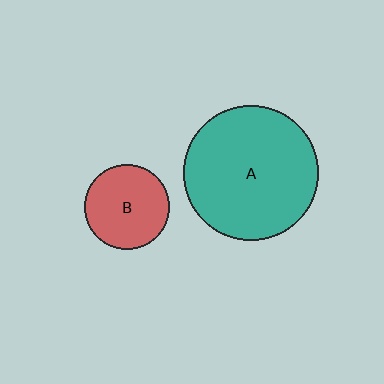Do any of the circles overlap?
No, none of the circles overlap.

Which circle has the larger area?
Circle A (teal).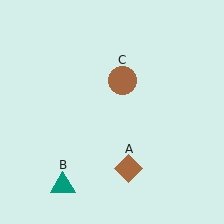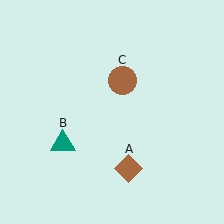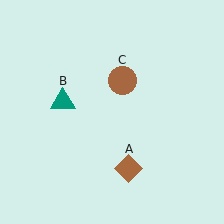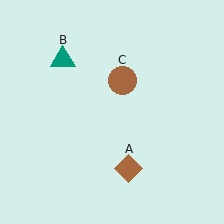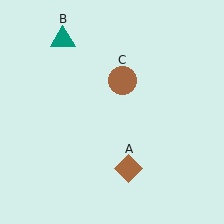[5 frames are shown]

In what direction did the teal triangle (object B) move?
The teal triangle (object B) moved up.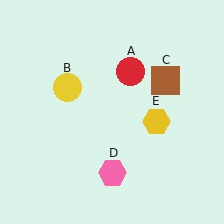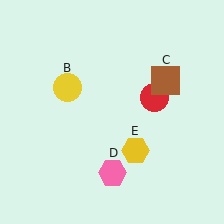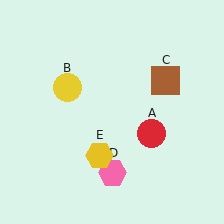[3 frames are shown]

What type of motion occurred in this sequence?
The red circle (object A), yellow hexagon (object E) rotated clockwise around the center of the scene.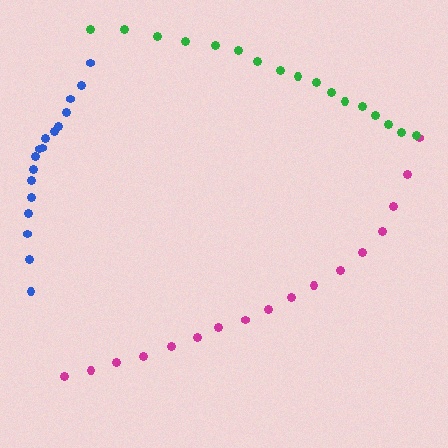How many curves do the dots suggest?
There are 3 distinct paths.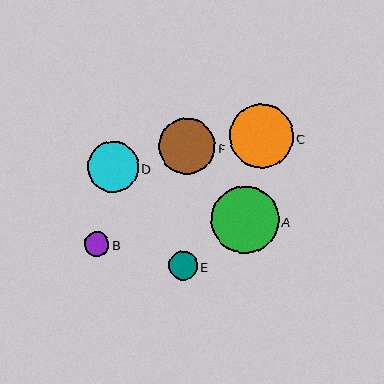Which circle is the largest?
Circle A is the largest with a size of approximately 67 pixels.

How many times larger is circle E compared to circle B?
Circle E is approximately 1.2 times the size of circle B.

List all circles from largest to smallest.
From largest to smallest: A, C, F, D, E, B.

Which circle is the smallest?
Circle B is the smallest with a size of approximately 24 pixels.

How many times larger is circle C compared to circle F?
Circle C is approximately 1.1 times the size of circle F.